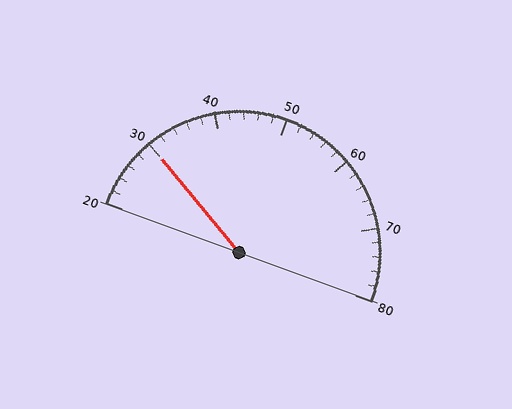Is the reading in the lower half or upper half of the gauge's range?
The reading is in the lower half of the range (20 to 80).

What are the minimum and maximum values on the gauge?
The gauge ranges from 20 to 80.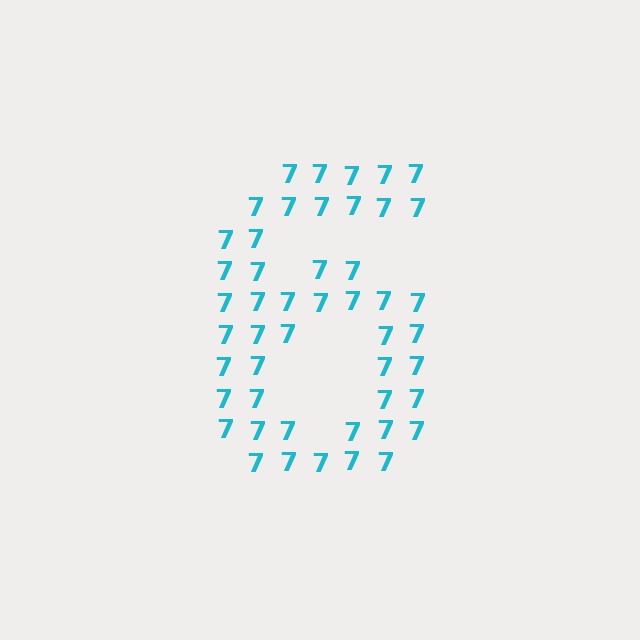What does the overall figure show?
The overall figure shows the digit 6.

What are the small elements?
The small elements are digit 7's.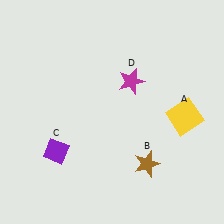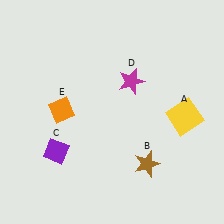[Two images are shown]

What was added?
An orange diamond (E) was added in Image 2.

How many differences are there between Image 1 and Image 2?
There is 1 difference between the two images.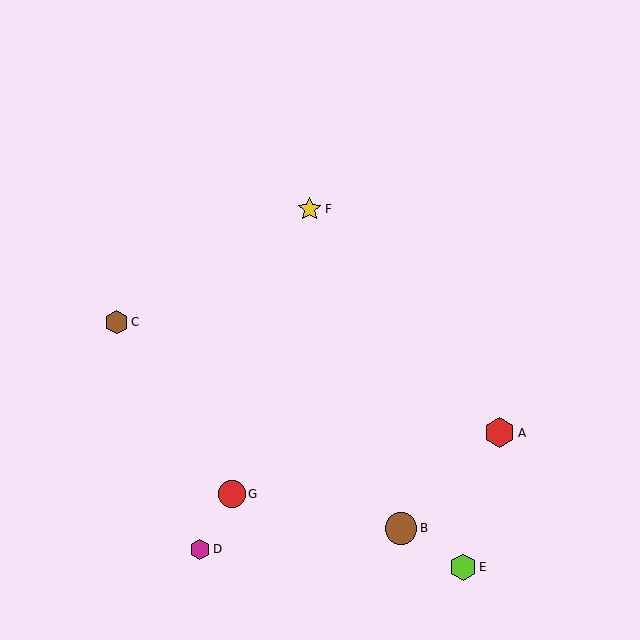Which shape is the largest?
The brown circle (labeled B) is the largest.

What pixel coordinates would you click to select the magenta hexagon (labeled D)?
Click at (200, 549) to select the magenta hexagon D.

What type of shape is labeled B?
Shape B is a brown circle.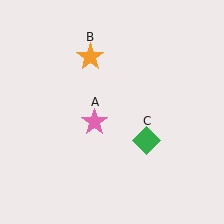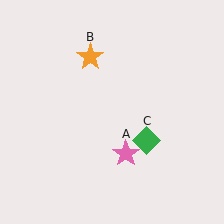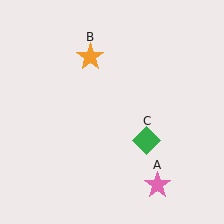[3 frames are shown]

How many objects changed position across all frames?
1 object changed position: pink star (object A).